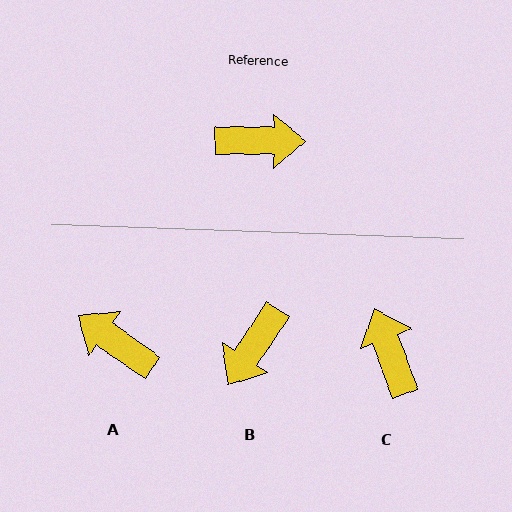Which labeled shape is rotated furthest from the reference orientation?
A, about 145 degrees away.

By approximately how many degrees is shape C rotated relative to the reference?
Approximately 110 degrees counter-clockwise.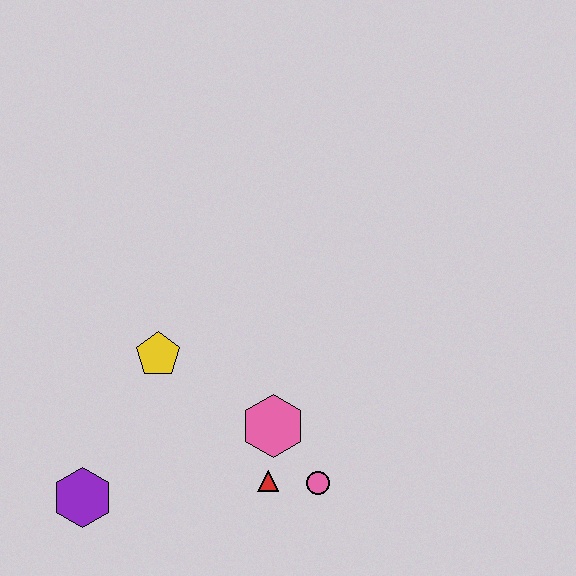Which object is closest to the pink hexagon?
The red triangle is closest to the pink hexagon.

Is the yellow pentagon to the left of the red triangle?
Yes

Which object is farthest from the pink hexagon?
The purple hexagon is farthest from the pink hexagon.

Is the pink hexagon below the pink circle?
No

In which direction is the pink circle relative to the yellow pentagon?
The pink circle is to the right of the yellow pentagon.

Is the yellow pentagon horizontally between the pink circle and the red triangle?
No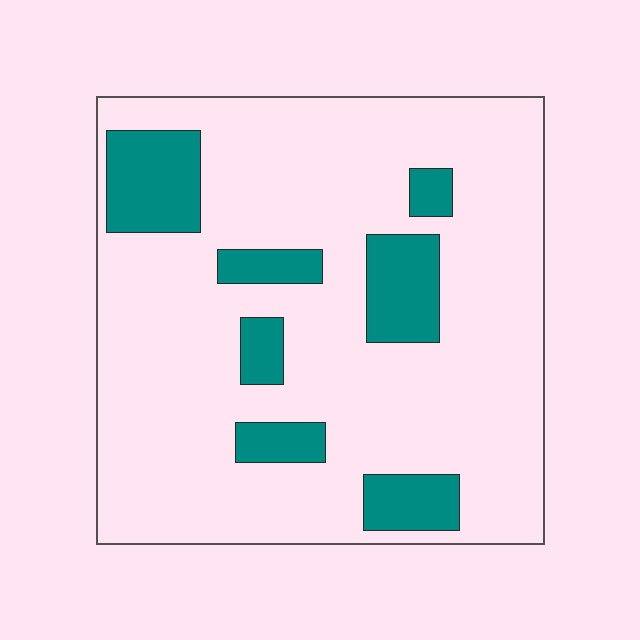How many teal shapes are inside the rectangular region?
7.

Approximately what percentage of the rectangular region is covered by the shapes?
Approximately 20%.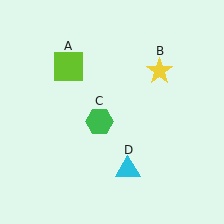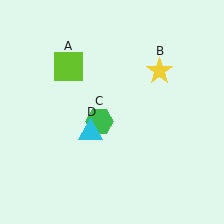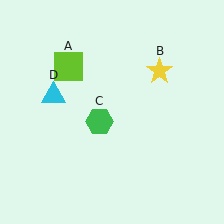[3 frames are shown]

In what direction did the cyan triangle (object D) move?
The cyan triangle (object D) moved up and to the left.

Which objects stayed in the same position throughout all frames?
Lime square (object A) and yellow star (object B) and green hexagon (object C) remained stationary.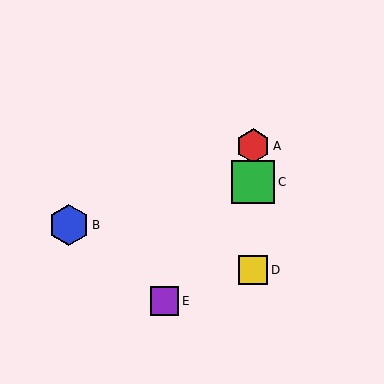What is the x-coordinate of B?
Object B is at x≈69.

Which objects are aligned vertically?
Objects A, C, D are aligned vertically.